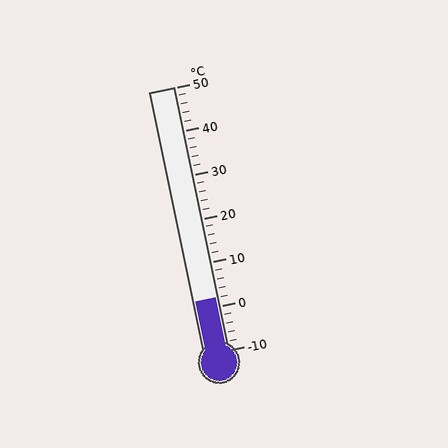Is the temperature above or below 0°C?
The temperature is above 0°C.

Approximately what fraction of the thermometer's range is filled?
The thermometer is filled to approximately 20% of its range.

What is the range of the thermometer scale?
The thermometer scale ranges from -10°C to 50°C.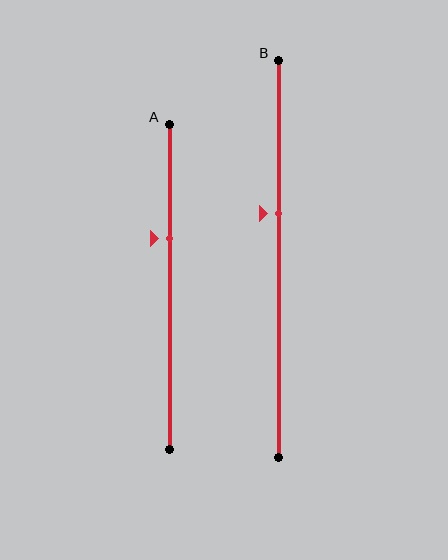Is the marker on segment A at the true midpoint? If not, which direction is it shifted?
No, the marker on segment A is shifted upward by about 15% of the segment length.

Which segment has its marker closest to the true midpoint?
Segment B has its marker closest to the true midpoint.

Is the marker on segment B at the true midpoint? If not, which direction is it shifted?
No, the marker on segment B is shifted upward by about 12% of the segment length.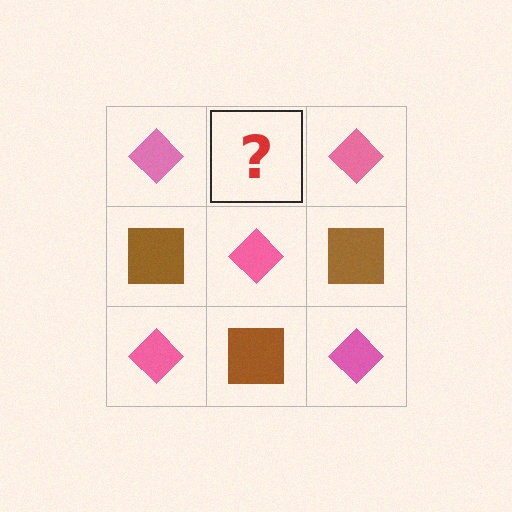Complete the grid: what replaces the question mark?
The question mark should be replaced with a brown square.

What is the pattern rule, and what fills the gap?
The rule is that it alternates pink diamond and brown square in a checkerboard pattern. The gap should be filled with a brown square.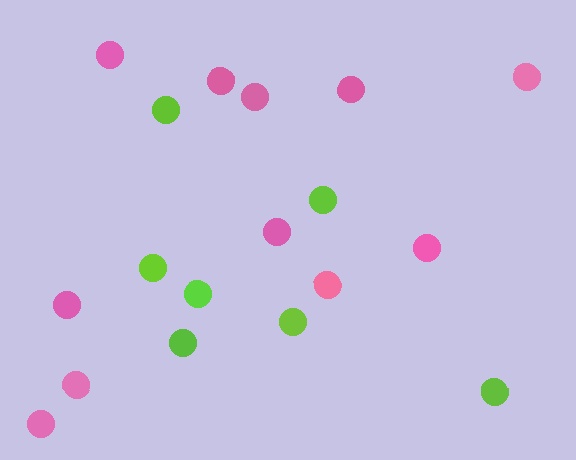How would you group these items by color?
There are 2 groups: one group of pink circles (11) and one group of lime circles (7).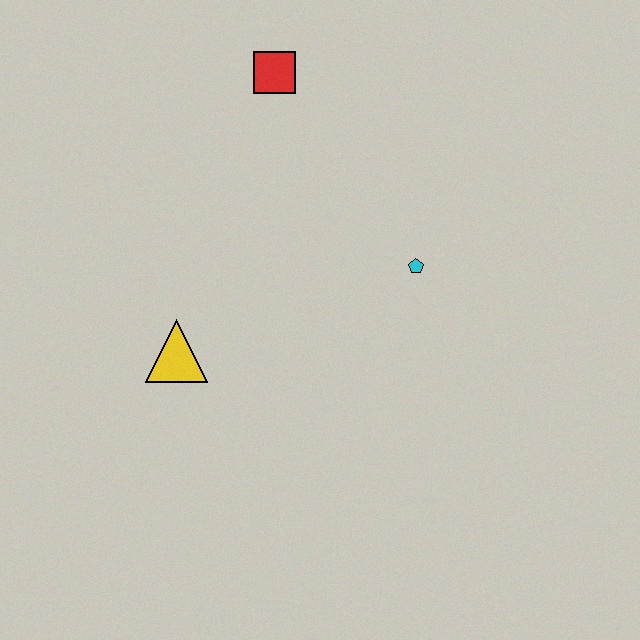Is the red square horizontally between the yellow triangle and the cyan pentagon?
Yes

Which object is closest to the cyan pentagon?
The red square is closest to the cyan pentagon.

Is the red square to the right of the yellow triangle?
Yes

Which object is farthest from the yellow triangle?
The red square is farthest from the yellow triangle.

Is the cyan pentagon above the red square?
No